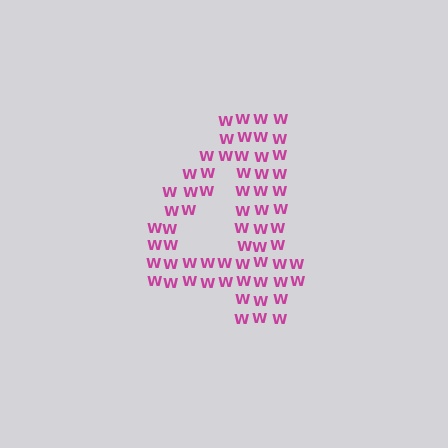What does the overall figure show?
The overall figure shows the digit 4.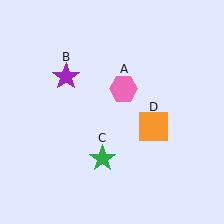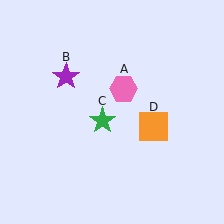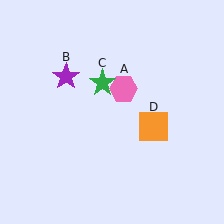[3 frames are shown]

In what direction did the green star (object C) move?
The green star (object C) moved up.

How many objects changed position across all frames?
1 object changed position: green star (object C).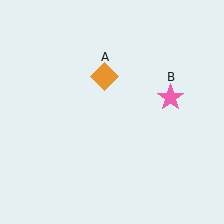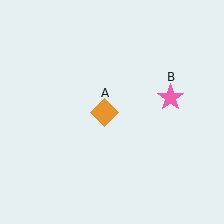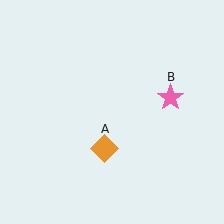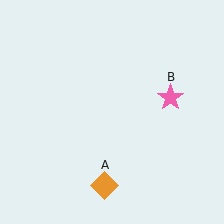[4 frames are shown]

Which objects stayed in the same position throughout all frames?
Pink star (object B) remained stationary.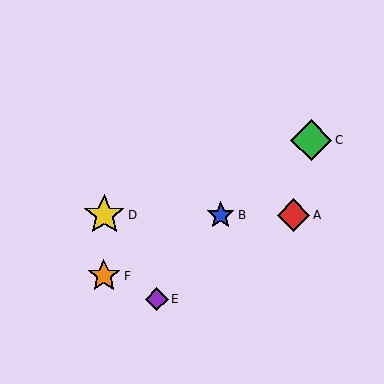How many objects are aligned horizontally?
3 objects (A, B, D) are aligned horizontally.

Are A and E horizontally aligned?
No, A is at y≈215 and E is at y≈299.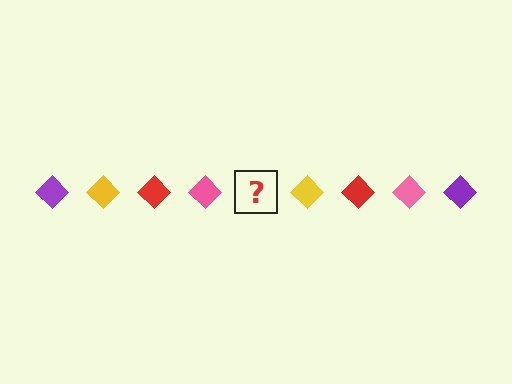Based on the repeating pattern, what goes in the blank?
The blank should be a purple diamond.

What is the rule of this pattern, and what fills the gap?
The rule is that the pattern cycles through purple, yellow, red, pink diamonds. The gap should be filled with a purple diamond.